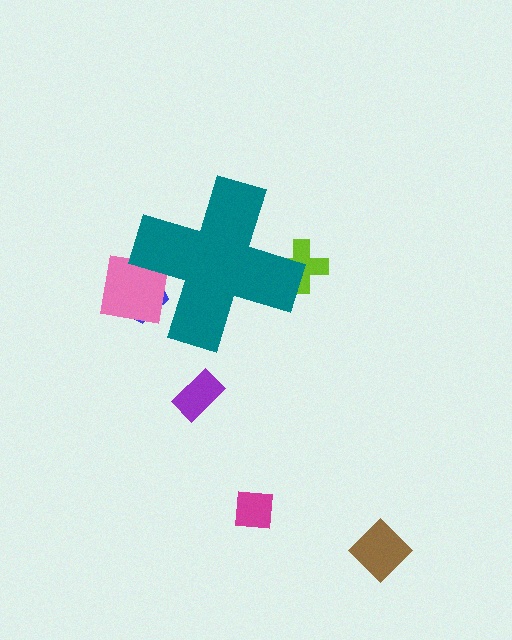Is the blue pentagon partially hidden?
Yes, the blue pentagon is partially hidden behind the teal cross.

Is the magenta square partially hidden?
No, the magenta square is fully visible.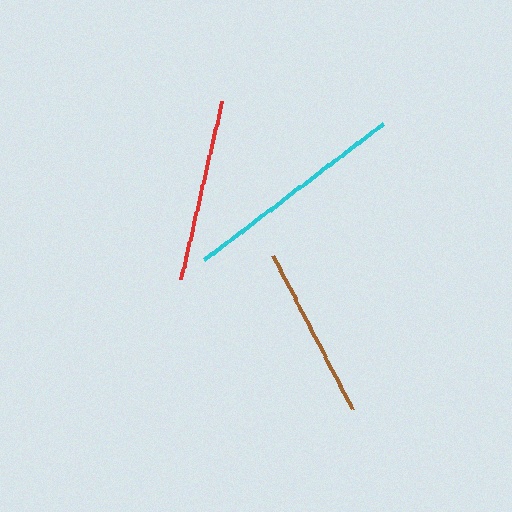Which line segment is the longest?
The cyan line is the longest at approximately 224 pixels.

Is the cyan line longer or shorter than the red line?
The cyan line is longer than the red line.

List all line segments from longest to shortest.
From longest to shortest: cyan, red, brown.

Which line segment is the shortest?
The brown line is the shortest at approximately 173 pixels.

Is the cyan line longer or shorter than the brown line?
The cyan line is longer than the brown line.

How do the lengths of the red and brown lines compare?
The red and brown lines are approximately the same length.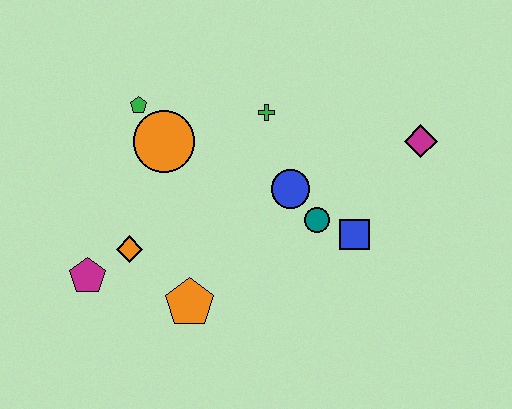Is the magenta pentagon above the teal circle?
No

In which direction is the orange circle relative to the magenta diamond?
The orange circle is to the left of the magenta diamond.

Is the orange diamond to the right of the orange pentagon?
No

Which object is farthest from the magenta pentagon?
The magenta diamond is farthest from the magenta pentagon.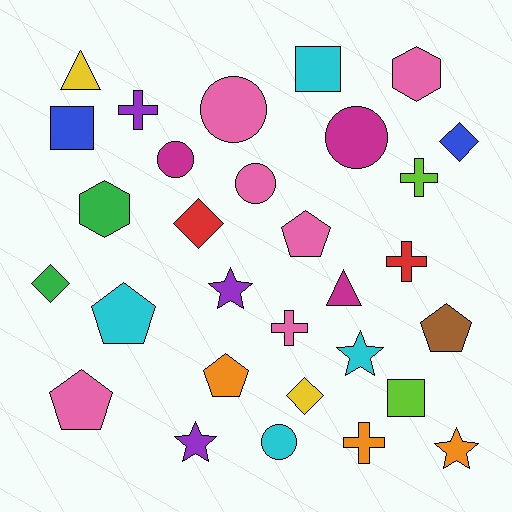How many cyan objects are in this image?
There are 4 cyan objects.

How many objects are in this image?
There are 30 objects.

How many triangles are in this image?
There are 2 triangles.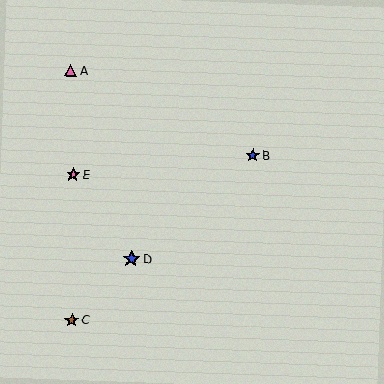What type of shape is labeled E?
Shape E is a pink star.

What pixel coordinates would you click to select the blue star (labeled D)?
Click at (132, 259) to select the blue star D.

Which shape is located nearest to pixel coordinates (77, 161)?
The pink star (labeled E) at (73, 174) is nearest to that location.